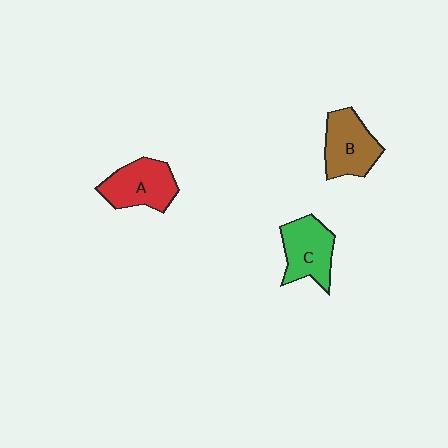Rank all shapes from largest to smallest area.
From largest to smallest: A (red), B (brown), C (green).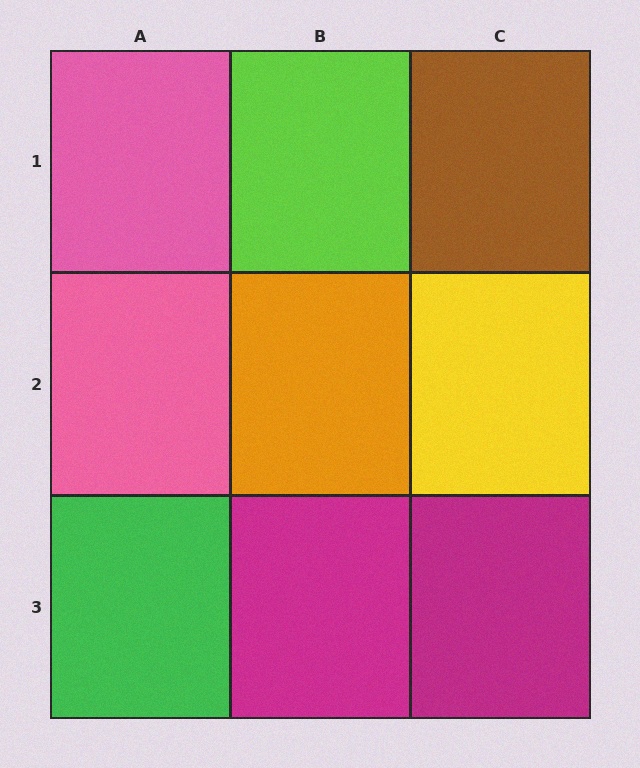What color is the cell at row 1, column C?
Brown.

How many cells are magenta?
2 cells are magenta.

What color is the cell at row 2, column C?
Yellow.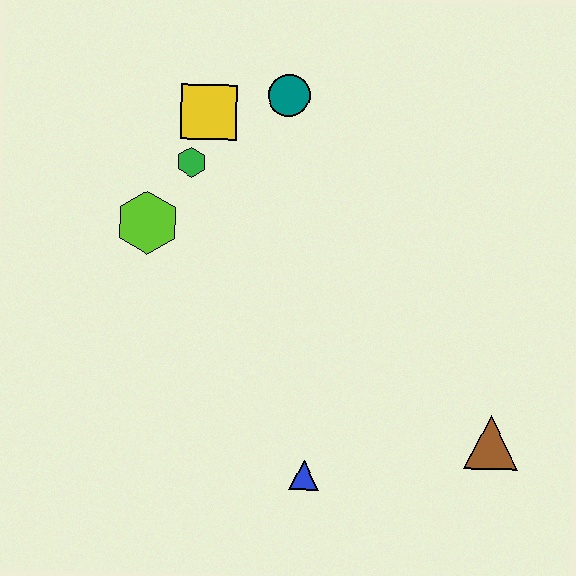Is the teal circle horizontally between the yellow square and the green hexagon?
No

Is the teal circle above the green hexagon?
Yes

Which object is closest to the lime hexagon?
The green hexagon is closest to the lime hexagon.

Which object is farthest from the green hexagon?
The brown triangle is farthest from the green hexagon.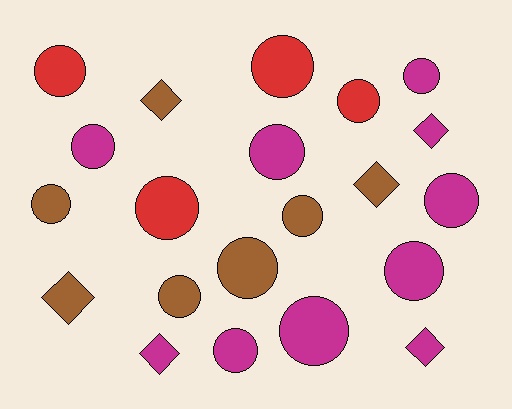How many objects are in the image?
There are 21 objects.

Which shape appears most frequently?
Circle, with 15 objects.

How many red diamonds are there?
There are no red diamonds.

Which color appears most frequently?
Magenta, with 10 objects.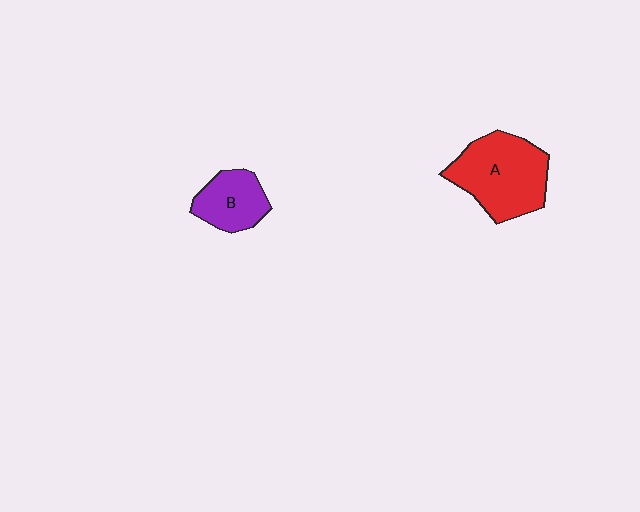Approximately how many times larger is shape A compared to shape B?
Approximately 1.8 times.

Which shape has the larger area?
Shape A (red).